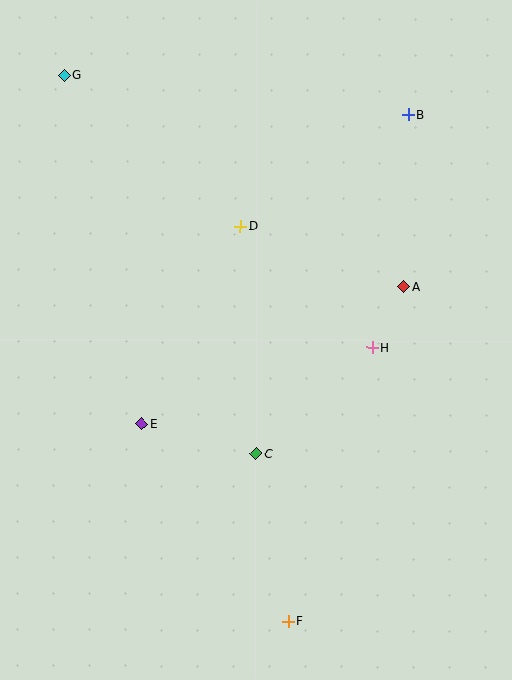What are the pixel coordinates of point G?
Point G is at (64, 75).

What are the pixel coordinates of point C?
Point C is at (256, 454).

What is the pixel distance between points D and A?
The distance between D and A is 174 pixels.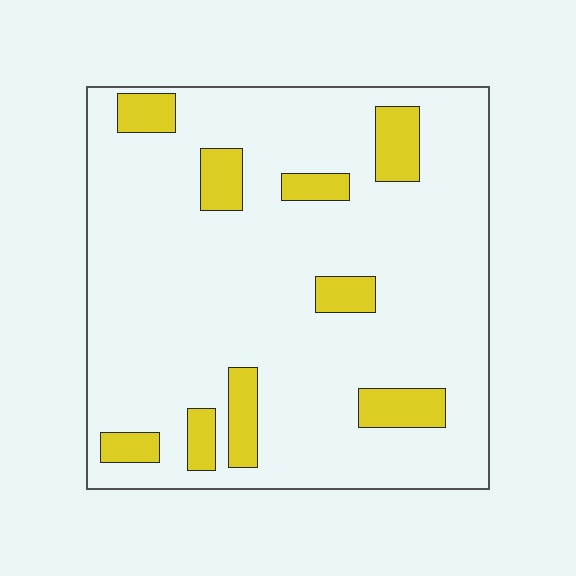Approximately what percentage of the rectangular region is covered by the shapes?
Approximately 15%.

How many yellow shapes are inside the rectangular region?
9.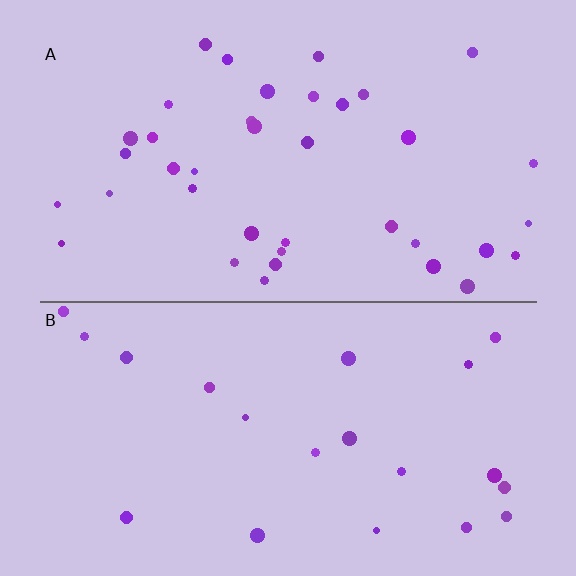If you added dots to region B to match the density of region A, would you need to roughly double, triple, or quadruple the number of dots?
Approximately double.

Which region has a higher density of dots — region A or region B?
A (the top).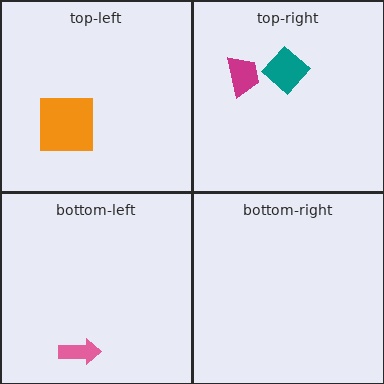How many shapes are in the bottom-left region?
1.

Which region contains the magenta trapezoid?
The top-right region.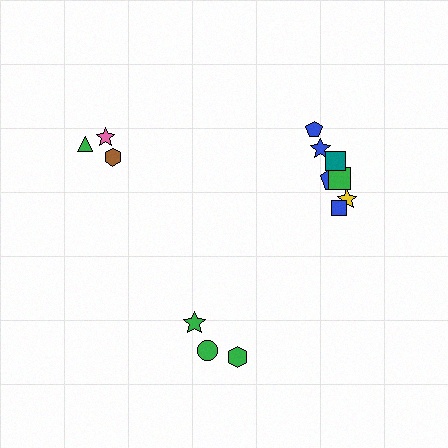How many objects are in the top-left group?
There are 3 objects.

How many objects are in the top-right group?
There are 7 objects.